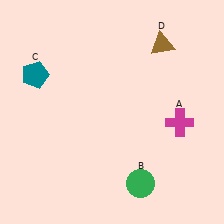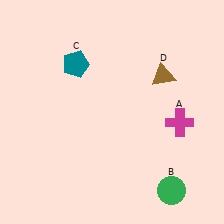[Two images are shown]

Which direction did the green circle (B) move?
The green circle (B) moved right.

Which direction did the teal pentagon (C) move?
The teal pentagon (C) moved right.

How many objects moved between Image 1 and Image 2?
3 objects moved between the two images.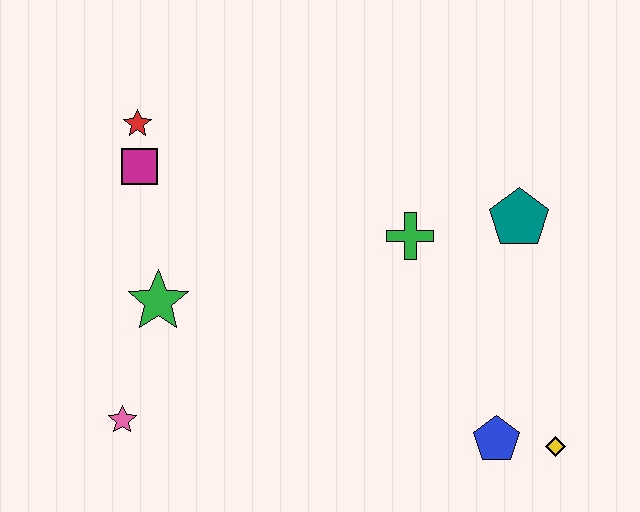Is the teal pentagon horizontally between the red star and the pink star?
No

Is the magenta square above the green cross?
Yes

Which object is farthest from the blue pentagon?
The red star is farthest from the blue pentagon.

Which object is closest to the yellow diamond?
The blue pentagon is closest to the yellow diamond.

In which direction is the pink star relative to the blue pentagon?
The pink star is to the left of the blue pentagon.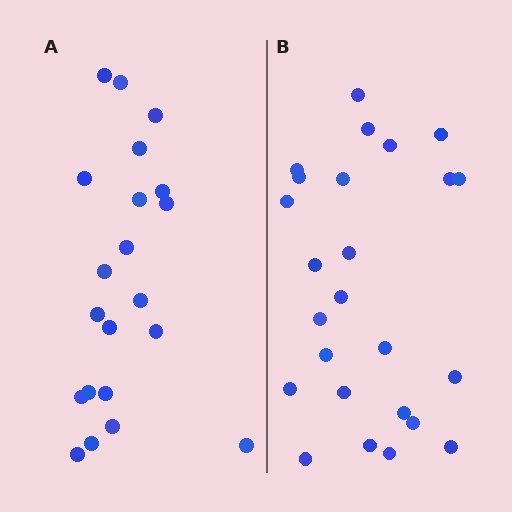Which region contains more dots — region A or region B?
Region B (the right region) has more dots.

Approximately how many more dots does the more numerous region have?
Region B has about 4 more dots than region A.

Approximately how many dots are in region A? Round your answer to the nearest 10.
About 20 dots. (The exact count is 21, which rounds to 20.)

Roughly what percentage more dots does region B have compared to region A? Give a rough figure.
About 20% more.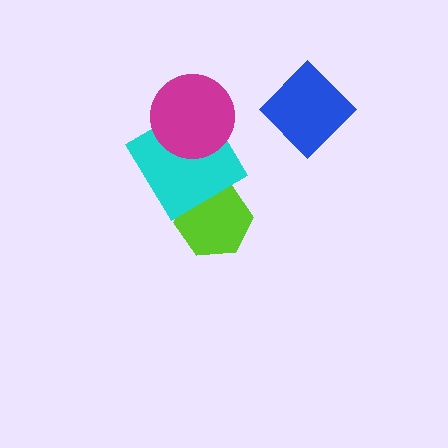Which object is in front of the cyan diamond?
The magenta circle is in front of the cyan diamond.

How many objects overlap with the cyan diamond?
2 objects overlap with the cyan diamond.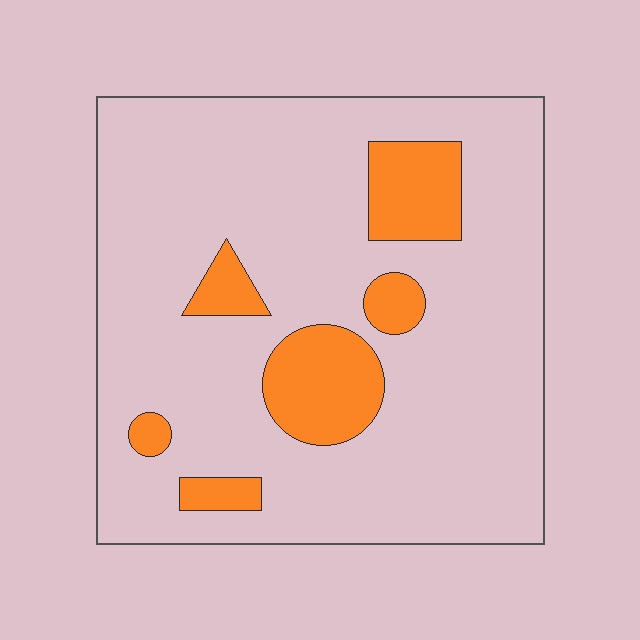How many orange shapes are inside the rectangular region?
6.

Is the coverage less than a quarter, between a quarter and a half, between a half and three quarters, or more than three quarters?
Less than a quarter.